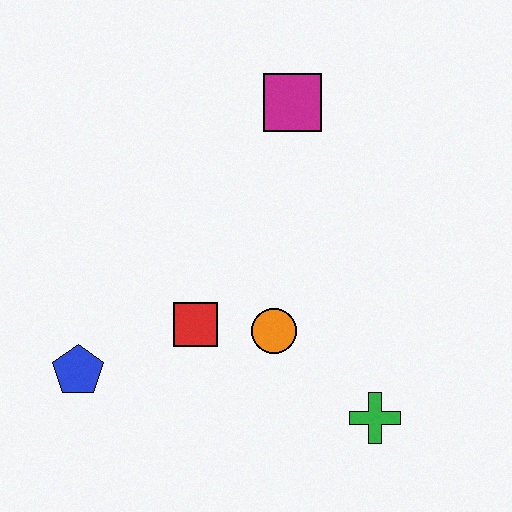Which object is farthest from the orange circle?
The magenta square is farthest from the orange circle.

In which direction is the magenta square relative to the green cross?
The magenta square is above the green cross.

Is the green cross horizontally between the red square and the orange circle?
No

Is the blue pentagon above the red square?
No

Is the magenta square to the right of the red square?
Yes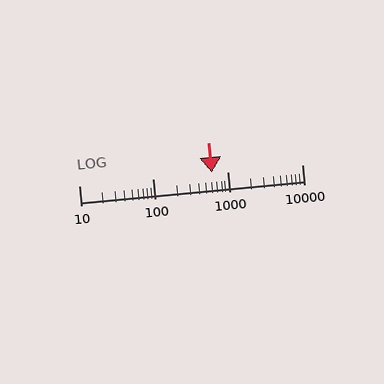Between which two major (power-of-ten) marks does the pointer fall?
The pointer is between 100 and 1000.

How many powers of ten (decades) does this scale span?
The scale spans 3 decades, from 10 to 10000.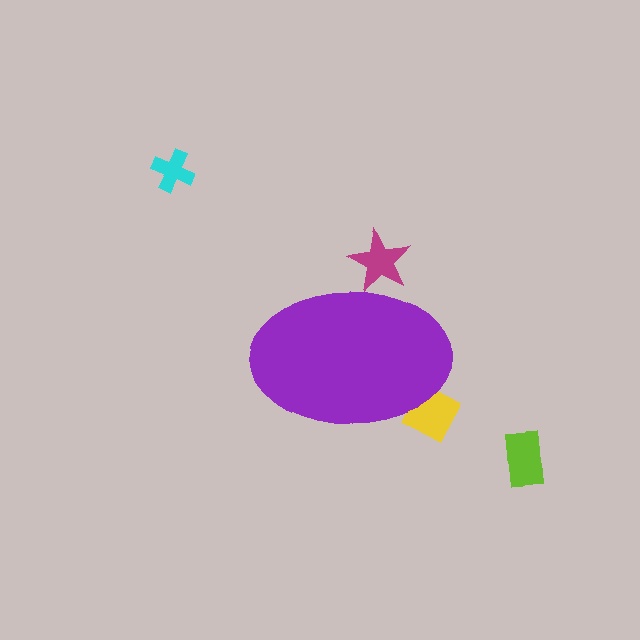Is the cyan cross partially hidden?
No, the cyan cross is fully visible.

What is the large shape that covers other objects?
A purple ellipse.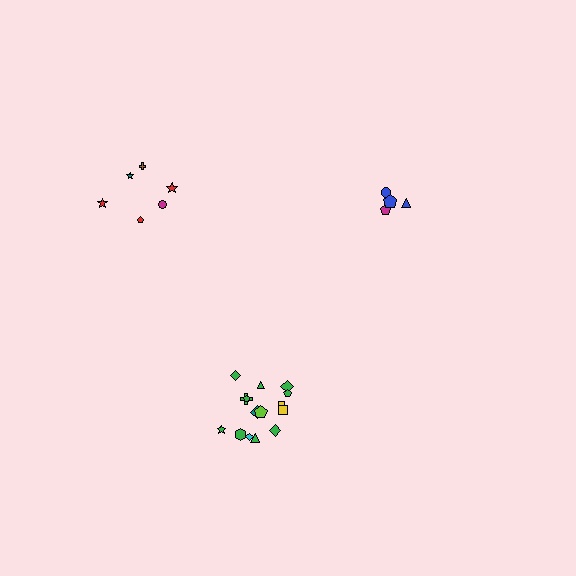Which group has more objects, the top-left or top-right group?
The top-left group.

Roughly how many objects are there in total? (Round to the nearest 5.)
Roughly 25 objects in total.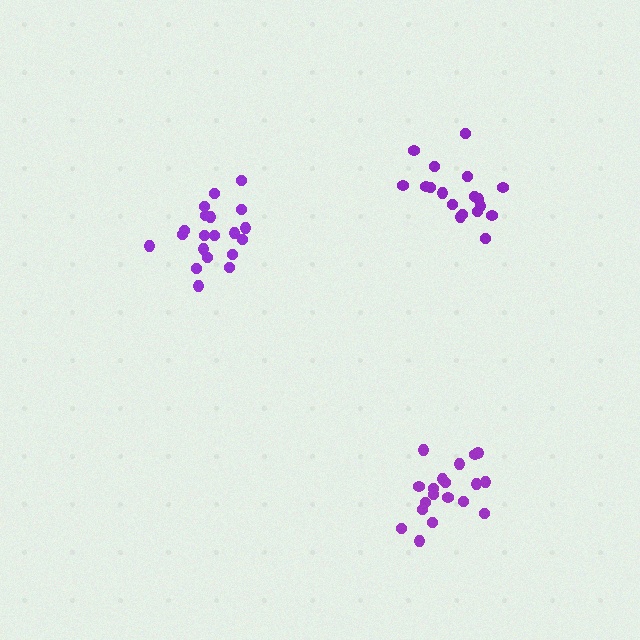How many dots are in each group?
Group 1: 20 dots, Group 2: 19 dots, Group 3: 18 dots (57 total).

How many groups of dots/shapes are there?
There are 3 groups.